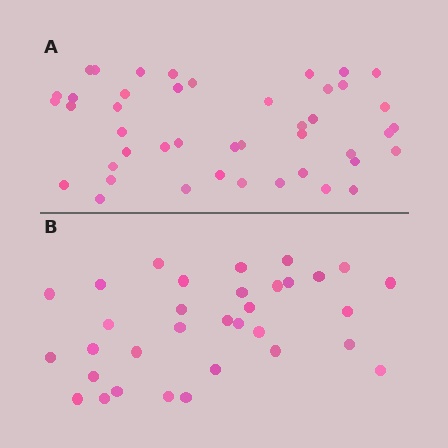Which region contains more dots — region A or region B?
Region A (the top region) has more dots.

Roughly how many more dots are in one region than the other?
Region A has roughly 12 or so more dots than region B.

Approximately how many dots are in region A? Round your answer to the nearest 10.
About 40 dots. (The exact count is 44, which rounds to 40.)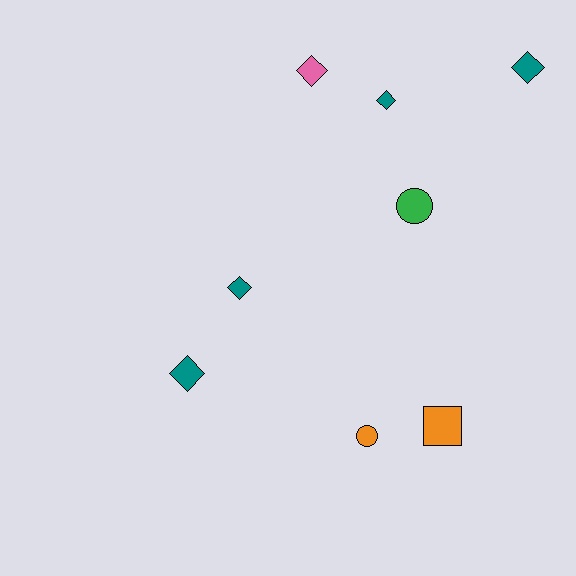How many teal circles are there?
There are no teal circles.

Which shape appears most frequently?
Diamond, with 5 objects.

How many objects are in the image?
There are 8 objects.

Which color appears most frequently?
Teal, with 4 objects.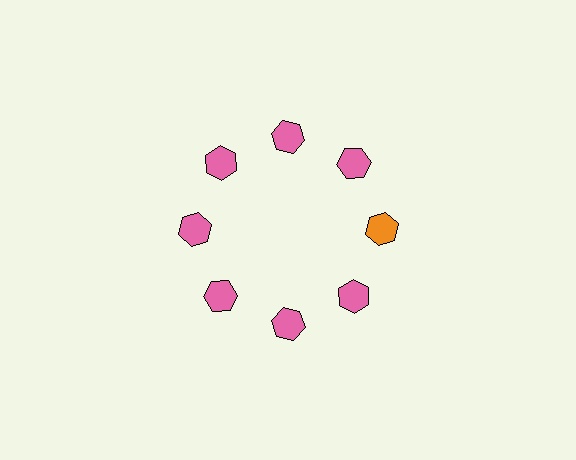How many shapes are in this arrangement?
There are 8 shapes arranged in a ring pattern.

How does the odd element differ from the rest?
It has a different color: orange instead of pink.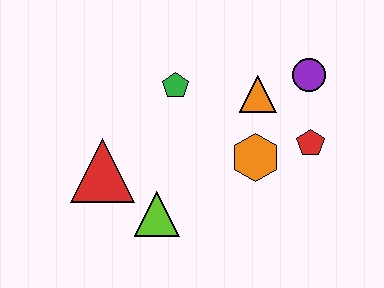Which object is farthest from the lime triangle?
The purple circle is farthest from the lime triangle.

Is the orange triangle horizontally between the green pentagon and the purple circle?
Yes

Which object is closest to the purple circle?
The orange triangle is closest to the purple circle.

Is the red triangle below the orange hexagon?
Yes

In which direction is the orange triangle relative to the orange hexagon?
The orange triangle is above the orange hexagon.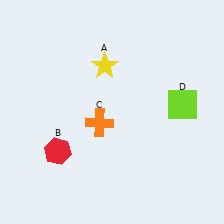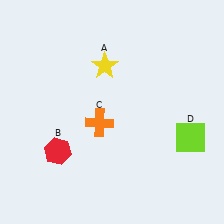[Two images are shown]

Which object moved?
The lime square (D) moved down.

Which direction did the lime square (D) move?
The lime square (D) moved down.